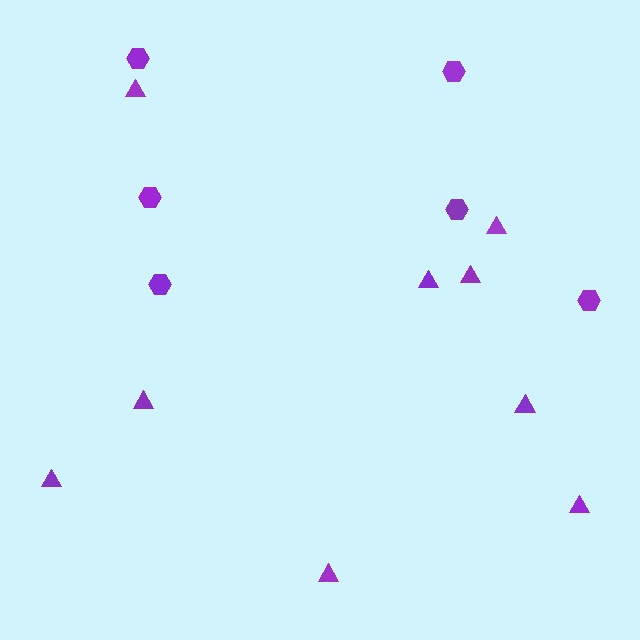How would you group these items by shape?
There are 2 groups: one group of hexagons (6) and one group of triangles (9).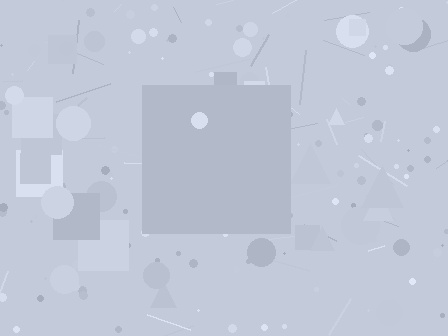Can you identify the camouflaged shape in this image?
The camouflaged shape is a square.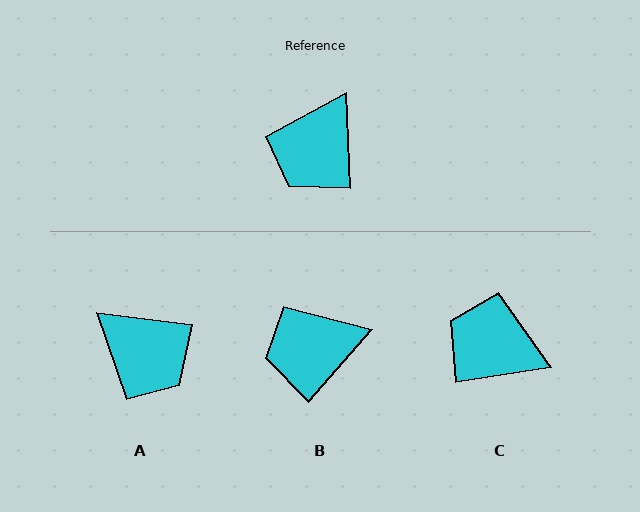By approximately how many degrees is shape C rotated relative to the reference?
Approximately 83 degrees clockwise.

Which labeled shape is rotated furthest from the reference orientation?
C, about 83 degrees away.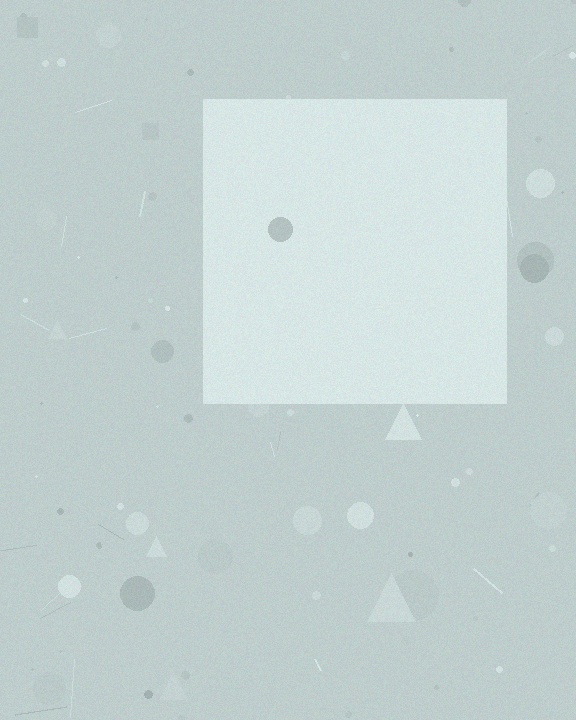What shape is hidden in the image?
A square is hidden in the image.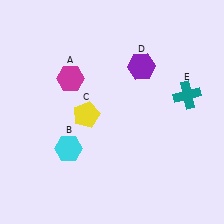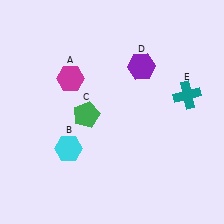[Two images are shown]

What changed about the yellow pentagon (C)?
In Image 1, C is yellow. In Image 2, it changed to green.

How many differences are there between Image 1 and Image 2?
There is 1 difference between the two images.